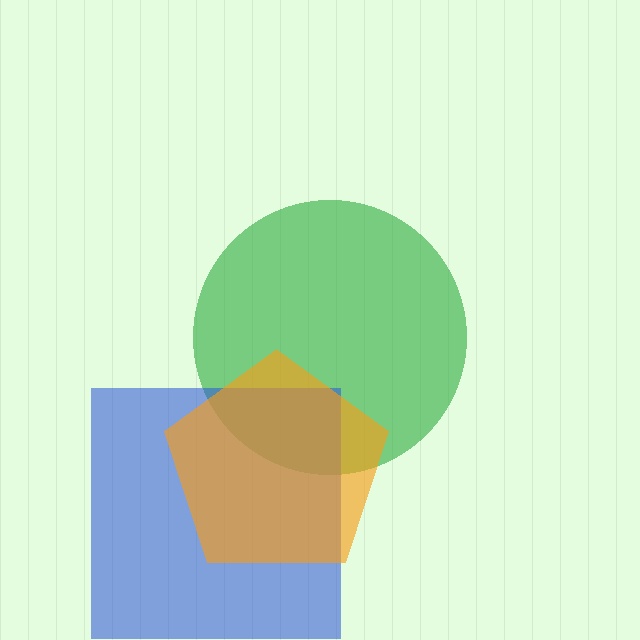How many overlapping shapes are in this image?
There are 3 overlapping shapes in the image.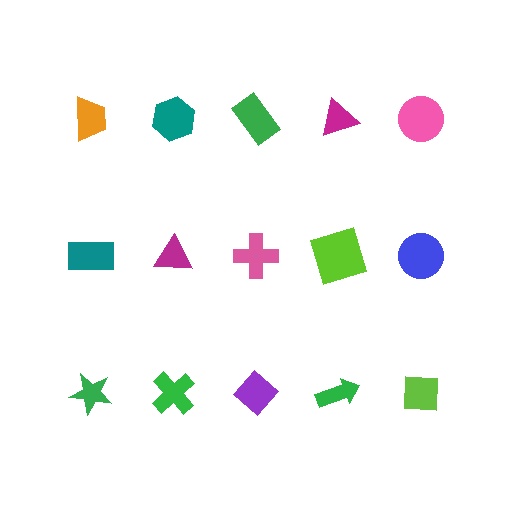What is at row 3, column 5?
A lime square.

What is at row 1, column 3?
A green rectangle.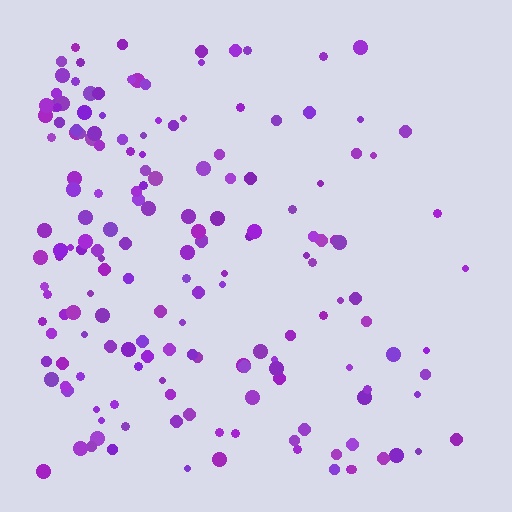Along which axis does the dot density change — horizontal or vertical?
Horizontal.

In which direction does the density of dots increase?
From right to left, with the left side densest.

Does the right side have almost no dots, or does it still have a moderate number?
Still a moderate number, just noticeably fewer than the left.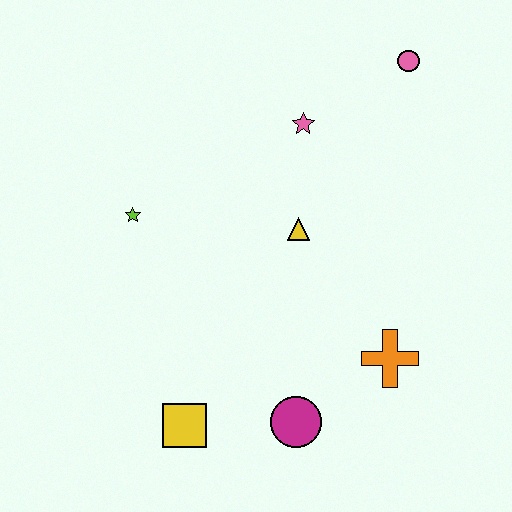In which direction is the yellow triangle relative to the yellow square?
The yellow triangle is above the yellow square.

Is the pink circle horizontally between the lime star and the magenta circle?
No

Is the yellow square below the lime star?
Yes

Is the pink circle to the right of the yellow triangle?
Yes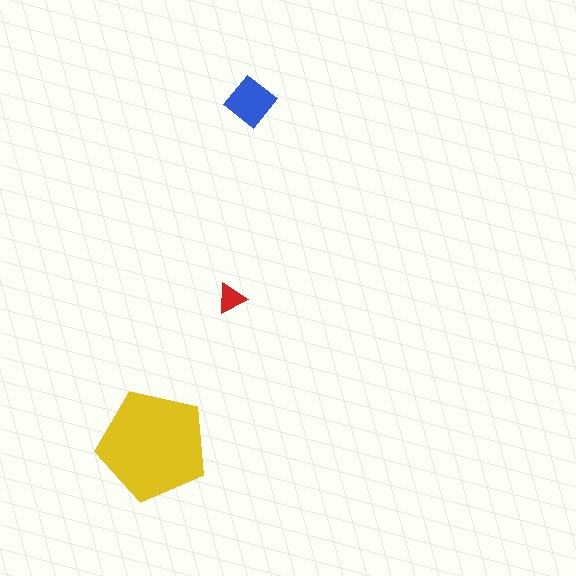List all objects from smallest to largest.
The red triangle, the blue diamond, the yellow pentagon.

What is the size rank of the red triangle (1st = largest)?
3rd.